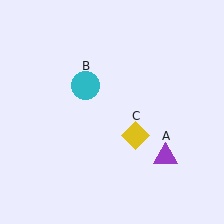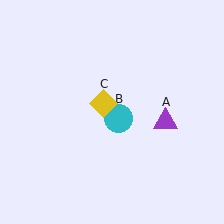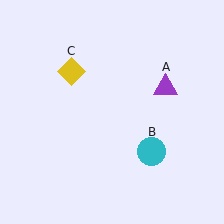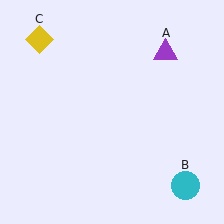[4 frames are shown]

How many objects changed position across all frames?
3 objects changed position: purple triangle (object A), cyan circle (object B), yellow diamond (object C).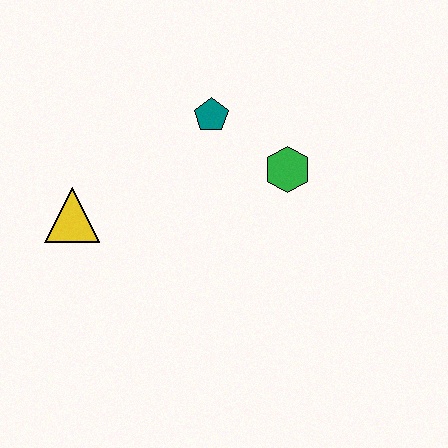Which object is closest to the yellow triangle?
The teal pentagon is closest to the yellow triangle.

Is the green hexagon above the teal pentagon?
No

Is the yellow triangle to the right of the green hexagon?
No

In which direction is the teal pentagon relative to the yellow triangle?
The teal pentagon is to the right of the yellow triangle.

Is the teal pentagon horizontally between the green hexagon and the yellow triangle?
Yes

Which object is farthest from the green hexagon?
The yellow triangle is farthest from the green hexagon.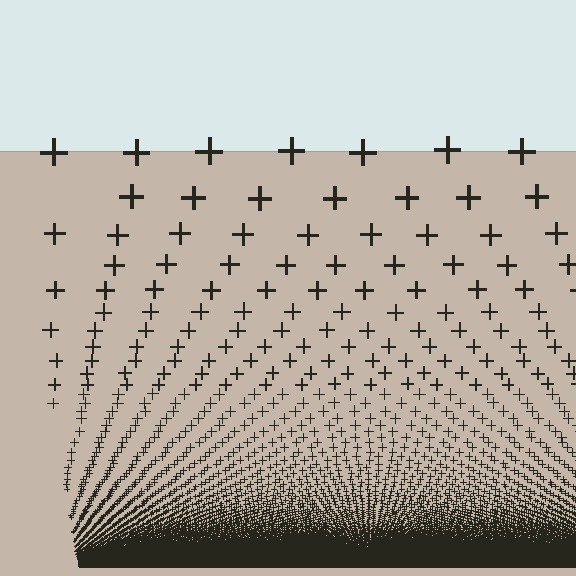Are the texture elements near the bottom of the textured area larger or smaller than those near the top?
Smaller. The gradient is inverted — elements near the bottom are smaller and denser.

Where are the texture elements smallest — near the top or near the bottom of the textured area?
Near the bottom.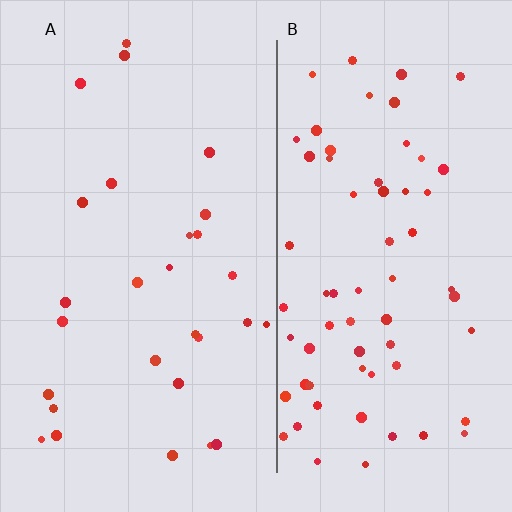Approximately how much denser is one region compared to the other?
Approximately 2.4× — region B over region A.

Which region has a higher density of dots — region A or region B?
B (the right).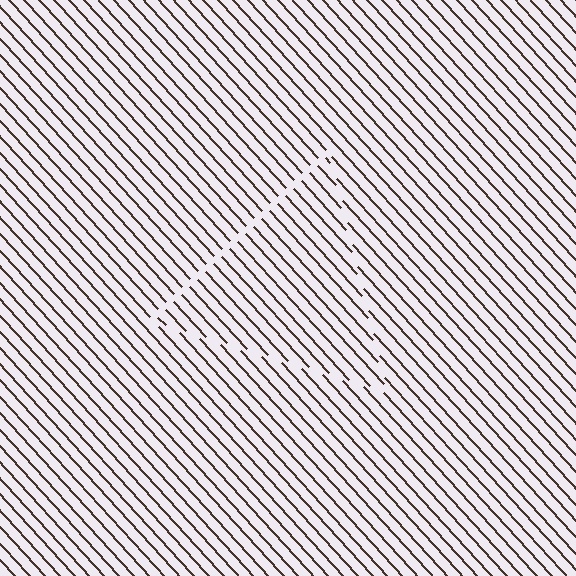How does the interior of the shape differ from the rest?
The interior of the shape contains the same grating, shifted by half a period — the contour is defined by the phase discontinuity where line-ends from the inner and outer gratings abut.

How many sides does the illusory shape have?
3 sides — the line-ends trace a triangle.